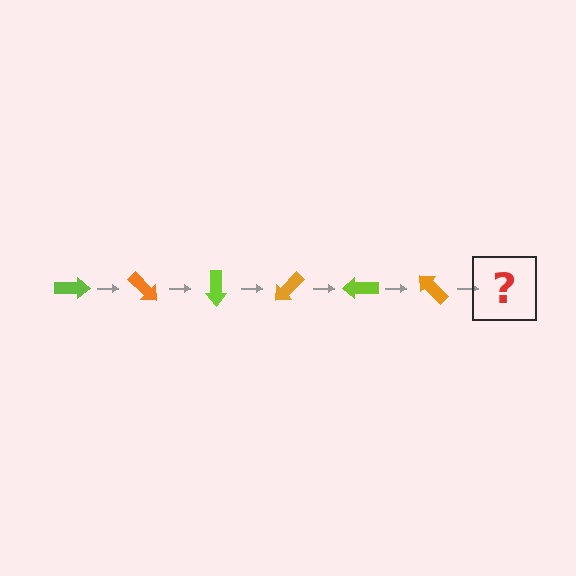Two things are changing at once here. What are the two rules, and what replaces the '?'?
The two rules are that it rotates 45 degrees each step and the color cycles through lime and orange. The '?' should be a lime arrow, rotated 270 degrees from the start.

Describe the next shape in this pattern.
It should be a lime arrow, rotated 270 degrees from the start.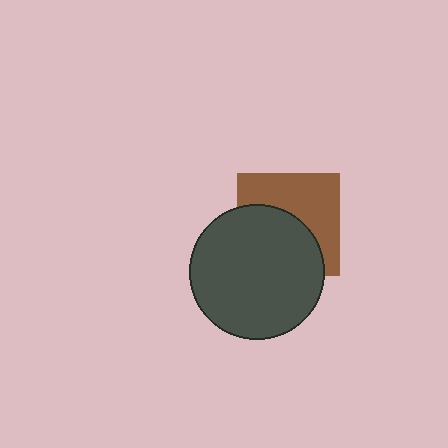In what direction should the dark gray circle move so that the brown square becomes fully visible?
The dark gray circle should move down. That is the shortest direction to clear the overlap and leave the brown square fully visible.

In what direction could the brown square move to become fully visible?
The brown square could move up. That would shift it out from behind the dark gray circle entirely.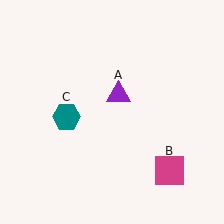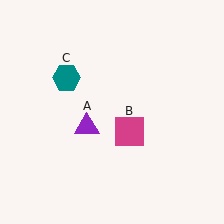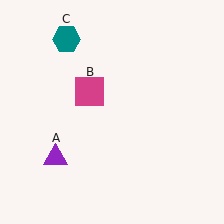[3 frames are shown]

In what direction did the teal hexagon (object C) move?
The teal hexagon (object C) moved up.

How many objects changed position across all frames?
3 objects changed position: purple triangle (object A), magenta square (object B), teal hexagon (object C).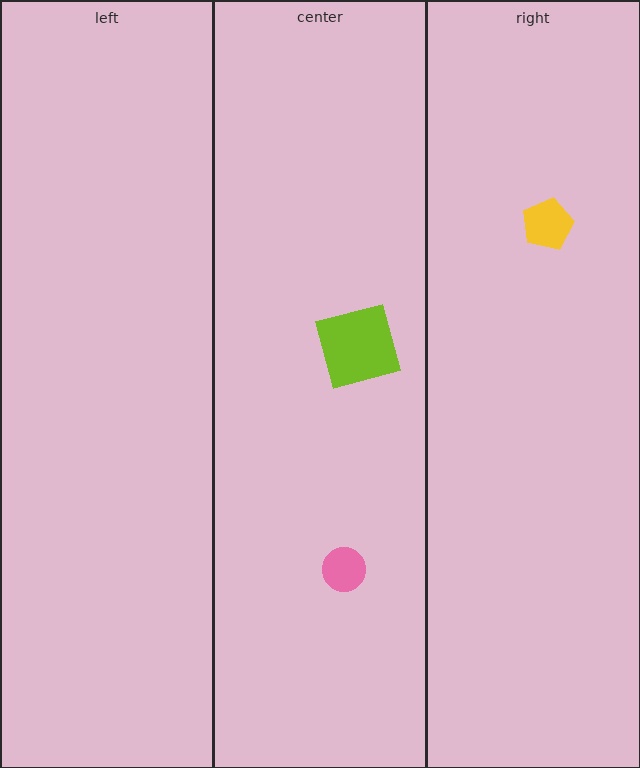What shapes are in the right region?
The yellow pentagon.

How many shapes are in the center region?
2.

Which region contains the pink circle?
The center region.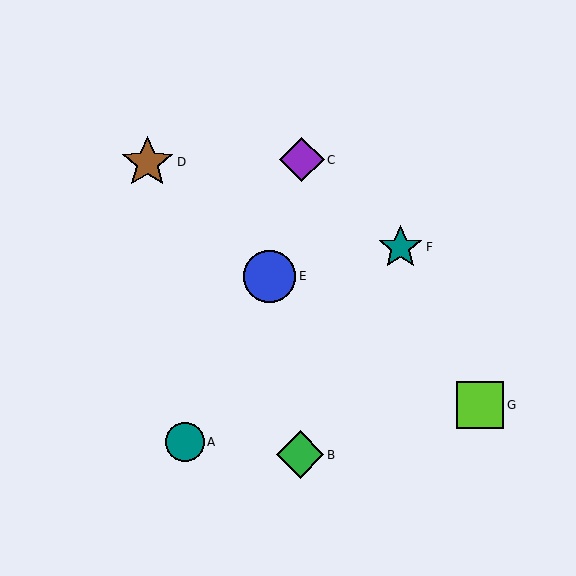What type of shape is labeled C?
Shape C is a purple diamond.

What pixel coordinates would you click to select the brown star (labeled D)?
Click at (147, 162) to select the brown star D.